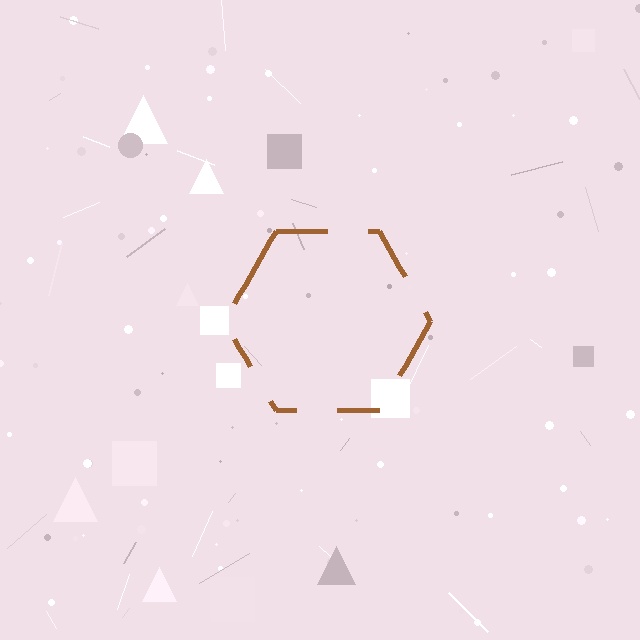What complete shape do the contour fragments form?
The contour fragments form a hexagon.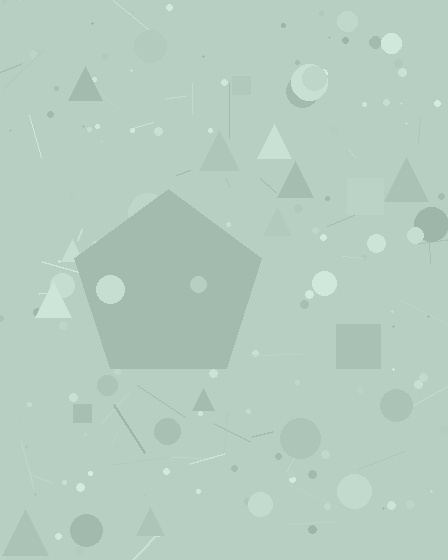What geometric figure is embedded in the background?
A pentagon is embedded in the background.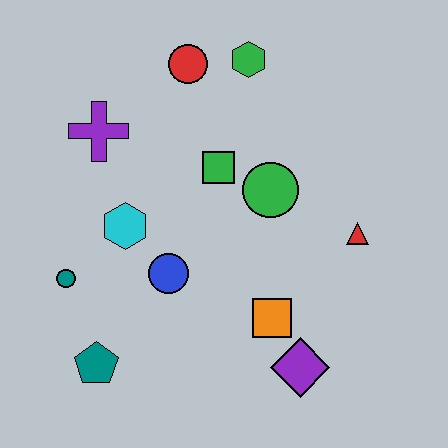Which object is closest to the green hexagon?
The red circle is closest to the green hexagon.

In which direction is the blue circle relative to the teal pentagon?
The blue circle is above the teal pentagon.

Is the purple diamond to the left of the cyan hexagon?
No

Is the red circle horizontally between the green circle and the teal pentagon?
Yes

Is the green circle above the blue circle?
Yes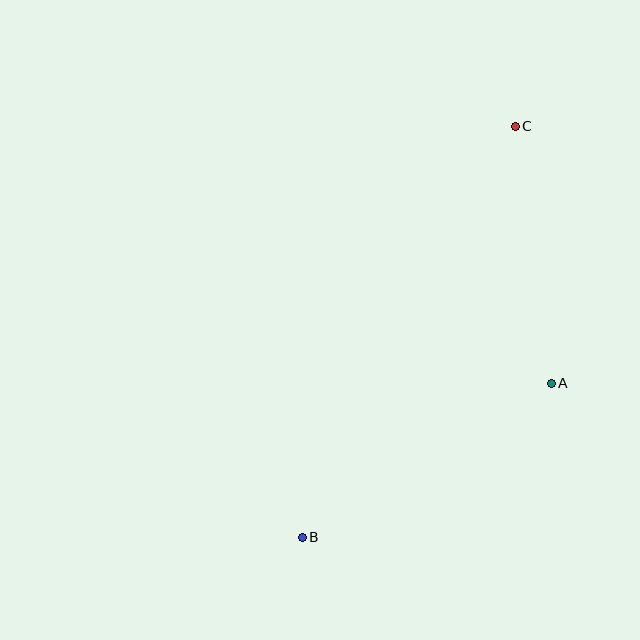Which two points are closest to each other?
Points A and C are closest to each other.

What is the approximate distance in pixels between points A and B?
The distance between A and B is approximately 292 pixels.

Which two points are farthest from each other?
Points B and C are farthest from each other.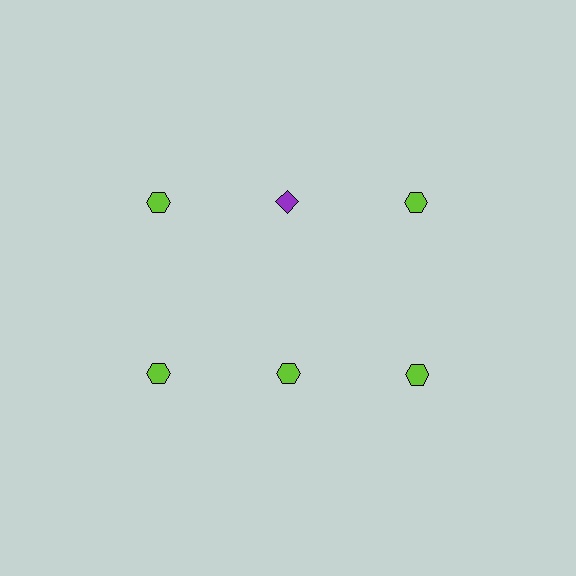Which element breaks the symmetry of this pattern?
The purple diamond in the top row, second from left column breaks the symmetry. All other shapes are lime hexagons.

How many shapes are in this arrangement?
There are 6 shapes arranged in a grid pattern.